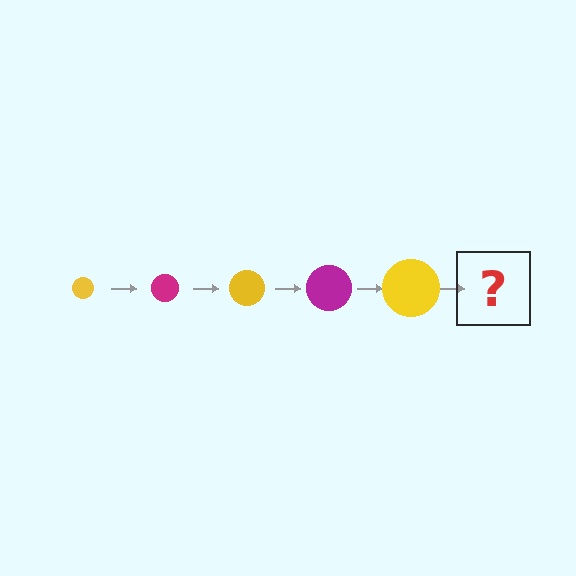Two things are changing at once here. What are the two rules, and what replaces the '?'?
The two rules are that the circle grows larger each step and the color cycles through yellow and magenta. The '?' should be a magenta circle, larger than the previous one.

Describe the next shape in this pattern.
It should be a magenta circle, larger than the previous one.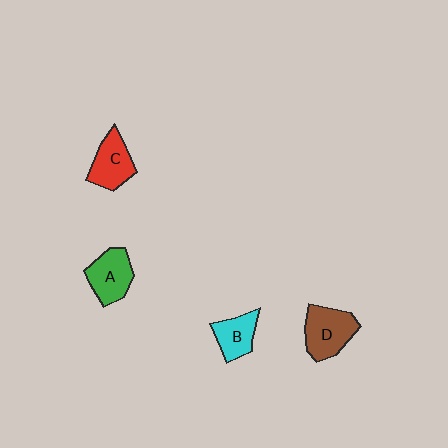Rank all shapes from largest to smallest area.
From largest to smallest: D (brown), A (green), C (red), B (cyan).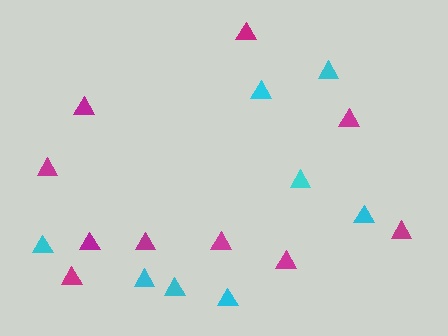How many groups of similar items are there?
There are 2 groups: one group of magenta triangles (10) and one group of cyan triangles (8).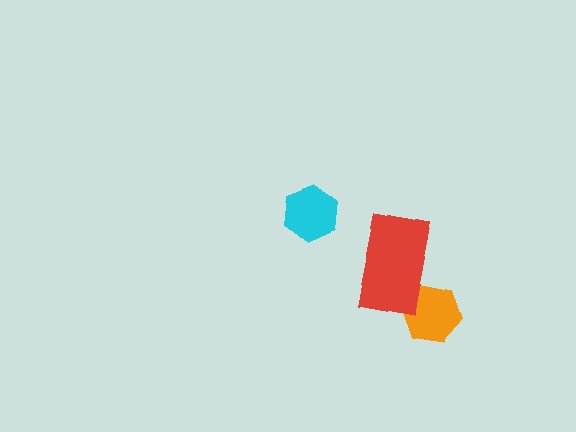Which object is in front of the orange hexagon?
The red rectangle is in front of the orange hexagon.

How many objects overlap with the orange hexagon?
1 object overlaps with the orange hexagon.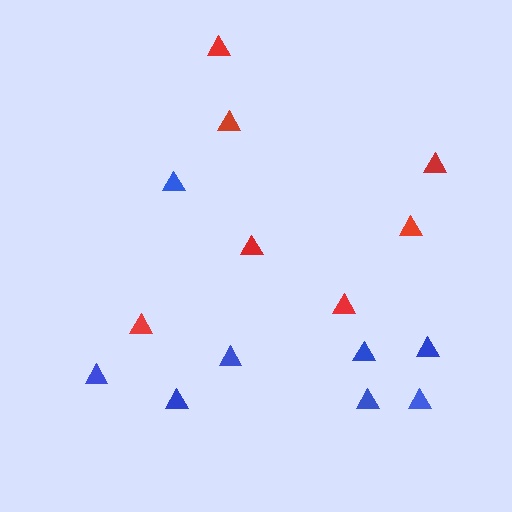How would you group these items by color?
There are 2 groups: one group of blue triangles (8) and one group of red triangles (7).